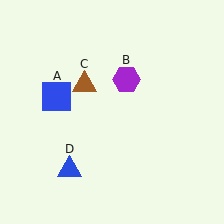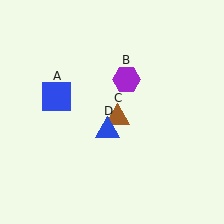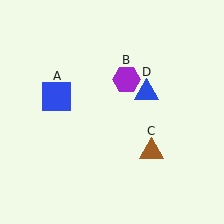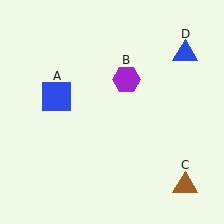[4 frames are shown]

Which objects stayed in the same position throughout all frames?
Blue square (object A) and purple hexagon (object B) remained stationary.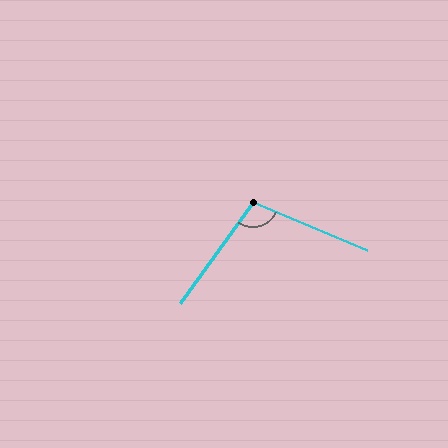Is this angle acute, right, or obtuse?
It is obtuse.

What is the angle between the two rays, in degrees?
Approximately 103 degrees.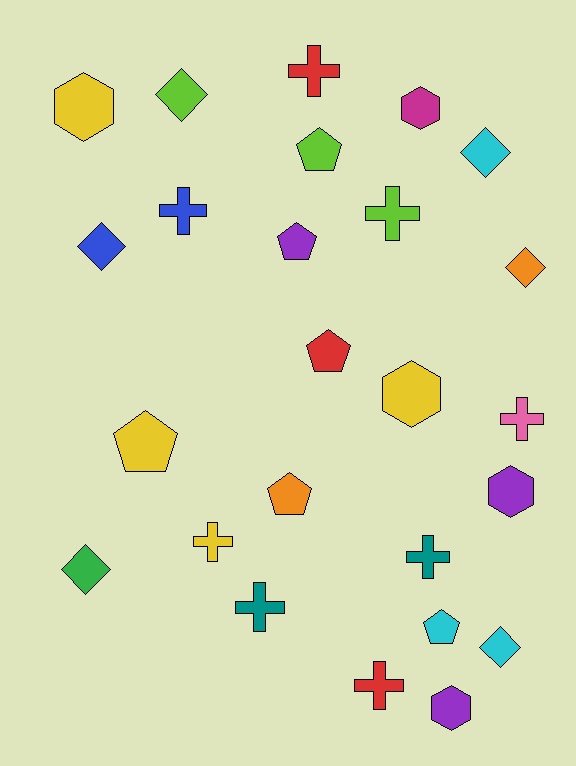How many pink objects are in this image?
There is 1 pink object.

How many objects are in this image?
There are 25 objects.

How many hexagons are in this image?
There are 5 hexagons.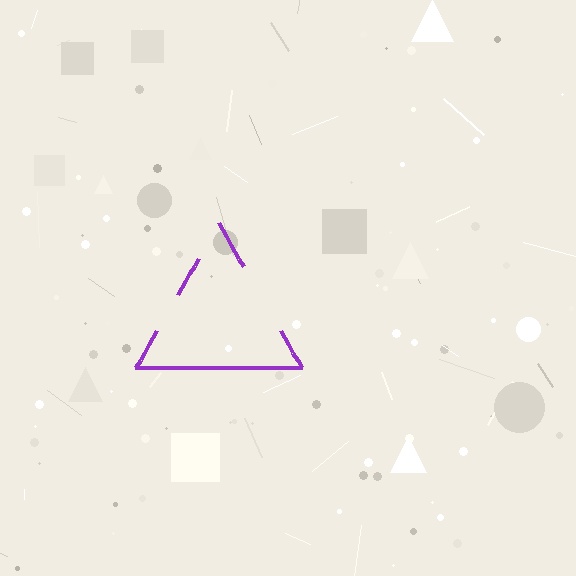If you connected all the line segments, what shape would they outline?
They would outline a triangle.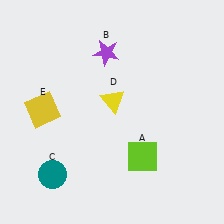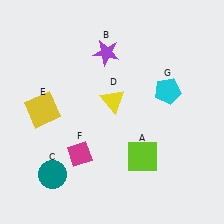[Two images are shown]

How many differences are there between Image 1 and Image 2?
There are 2 differences between the two images.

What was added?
A magenta diamond (F), a cyan pentagon (G) were added in Image 2.